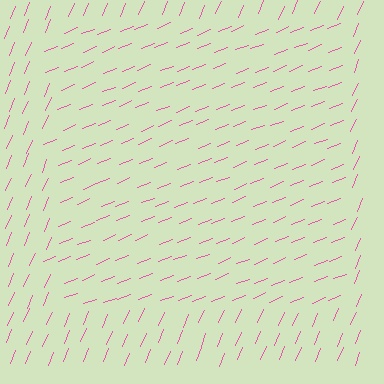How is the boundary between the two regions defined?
The boundary is defined purely by a change in line orientation (approximately 45 degrees difference). All lines are the same color and thickness.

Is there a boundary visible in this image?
Yes, there is a texture boundary formed by a change in line orientation.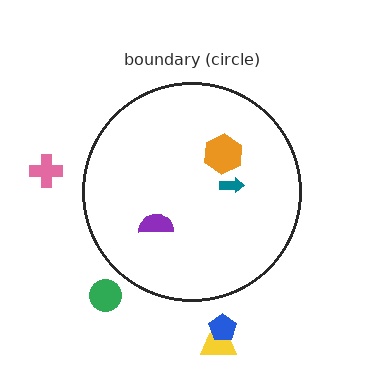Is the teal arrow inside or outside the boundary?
Inside.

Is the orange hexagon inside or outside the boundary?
Inside.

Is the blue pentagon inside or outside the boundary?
Outside.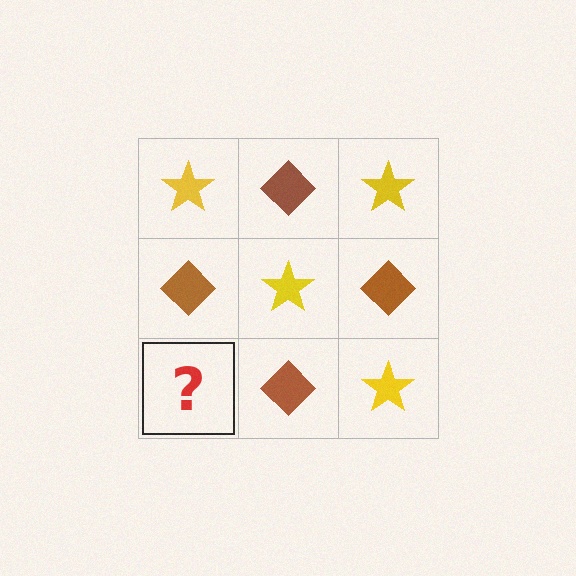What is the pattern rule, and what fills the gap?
The rule is that it alternates yellow star and brown diamond in a checkerboard pattern. The gap should be filled with a yellow star.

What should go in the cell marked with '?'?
The missing cell should contain a yellow star.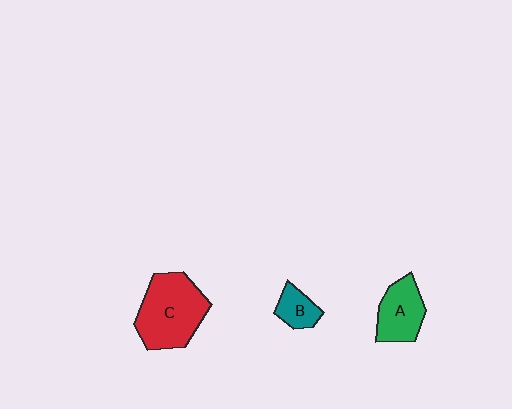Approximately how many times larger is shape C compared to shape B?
Approximately 3.0 times.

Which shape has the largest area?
Shape C (red).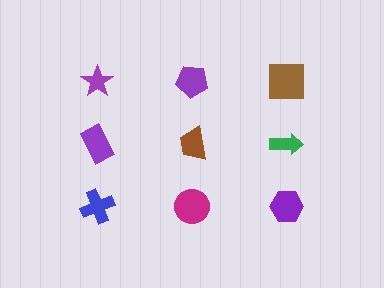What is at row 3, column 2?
A magenta circle.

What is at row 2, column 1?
A purple rectangle.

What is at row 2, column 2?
A brown trapezoid.